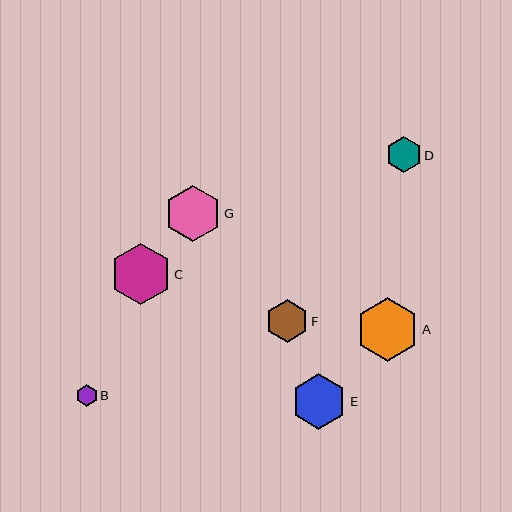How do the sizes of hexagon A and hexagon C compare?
Hexagon A and hexagon C are approximately the same size.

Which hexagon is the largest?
Hexagon A is the largest with a size of approximately 63 pixels.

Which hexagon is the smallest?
Hexagon B is the smallest with a size of approximately 21 pixels.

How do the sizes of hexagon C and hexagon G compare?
Hexagon C and hexagon G are approximately the same size.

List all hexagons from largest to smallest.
From largest to smallest: A, C, G, E, F, D, B.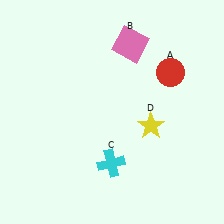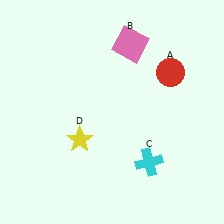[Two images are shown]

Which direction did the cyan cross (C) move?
The cyan cross (C) moved right.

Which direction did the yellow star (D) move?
The yellow star (D) moved left.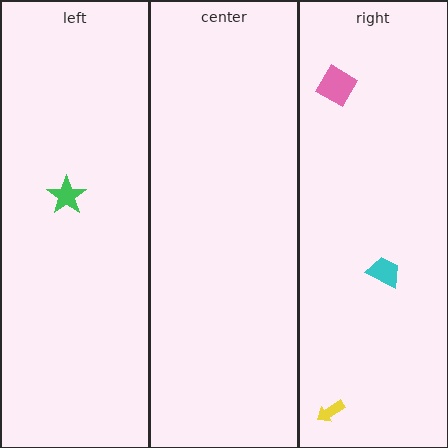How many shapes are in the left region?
1.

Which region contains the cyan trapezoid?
The right region.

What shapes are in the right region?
The yellow arrow, the cyan trapezoid, the pink diamond.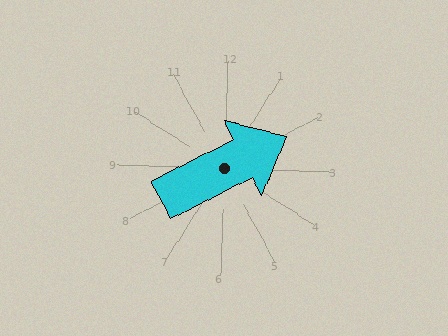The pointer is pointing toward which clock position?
Roughly 2 o'clock.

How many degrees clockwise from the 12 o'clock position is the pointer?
Approximately 61 degrees.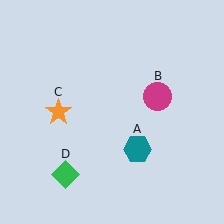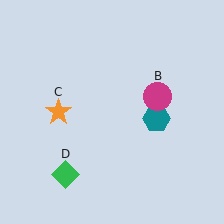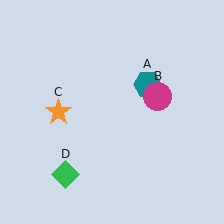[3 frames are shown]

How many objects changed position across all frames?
1 object changed position: teal hexagon (object A).